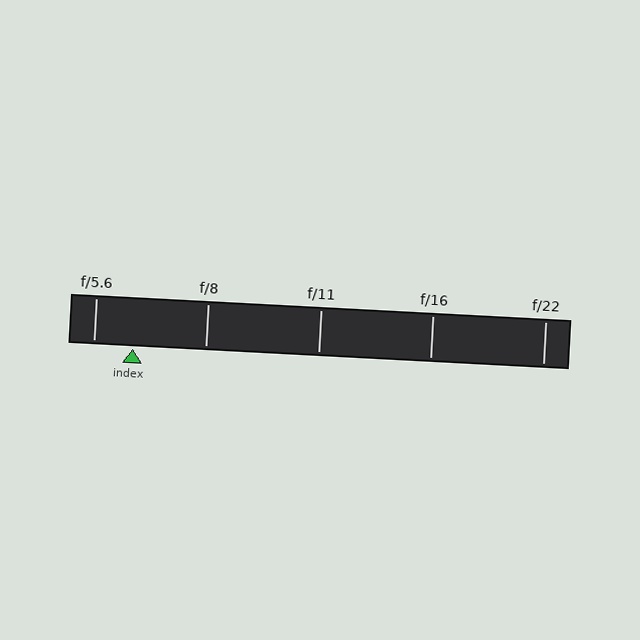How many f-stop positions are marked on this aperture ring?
There are 5 f-stop positions marked.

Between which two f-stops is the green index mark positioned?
The index mark is between f/5.6 and f/8.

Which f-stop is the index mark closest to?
The index mark is closest to f/5.6.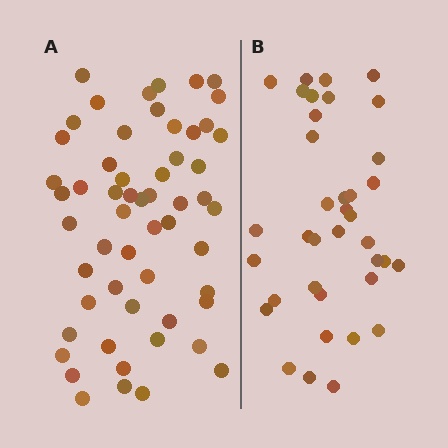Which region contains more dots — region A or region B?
Region A (the left region) has more dots.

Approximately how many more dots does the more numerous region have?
Region A has approximately 20 more dots than region B.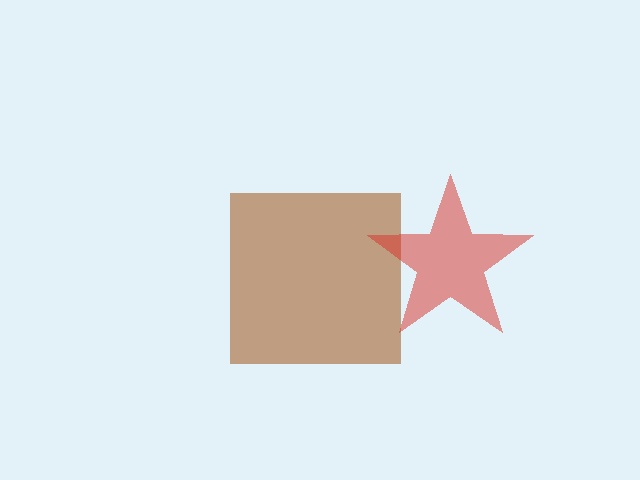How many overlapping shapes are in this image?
There are 2 overlapping shapes in the image.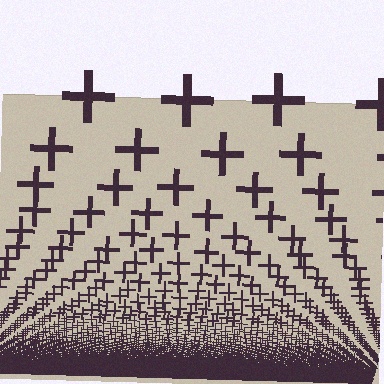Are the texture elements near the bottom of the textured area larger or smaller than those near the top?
Smaller. The gradient is inverted — elements near the bottom are smaller and denser.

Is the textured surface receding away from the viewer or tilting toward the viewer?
The surface appears to tilt toward the viewer. Texture elements get larger and sparser toward the top.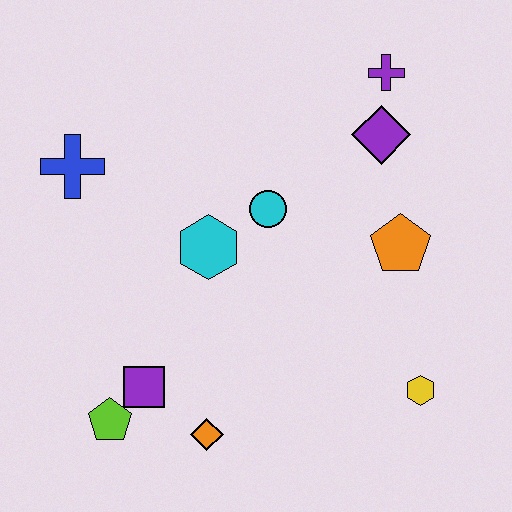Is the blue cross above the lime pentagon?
Yes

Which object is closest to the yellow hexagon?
The orange pentagon is closest to the yellow hexagon.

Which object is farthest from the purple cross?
The lime pentagon is farthest from the purple cross.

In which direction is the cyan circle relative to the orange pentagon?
The cyan circle is to the left of the orange pentagon.